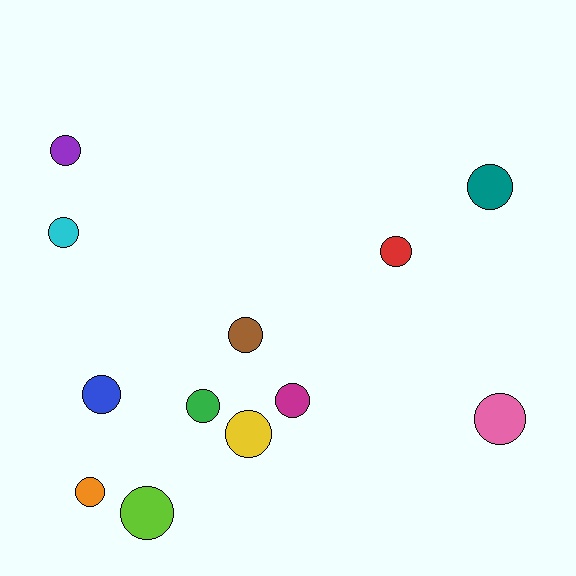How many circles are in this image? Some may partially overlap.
There are 12 circles.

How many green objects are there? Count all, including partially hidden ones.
There is 1 green object.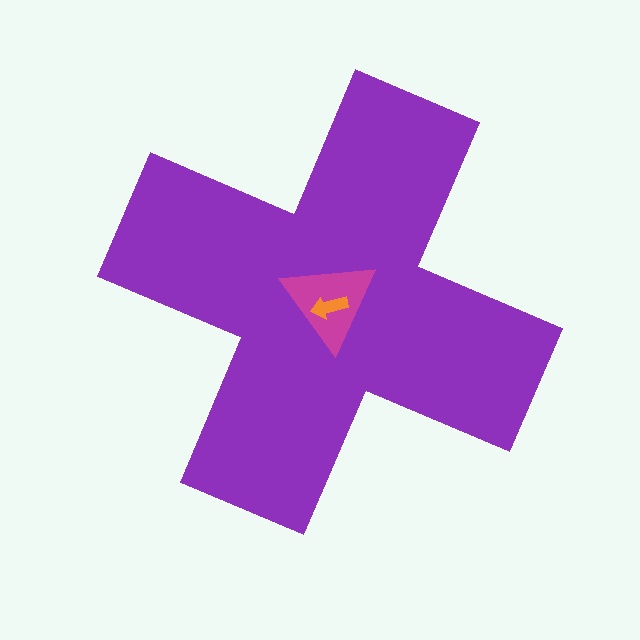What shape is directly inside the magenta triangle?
The orange arrow.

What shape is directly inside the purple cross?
The magenta triangle.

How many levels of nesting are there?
3.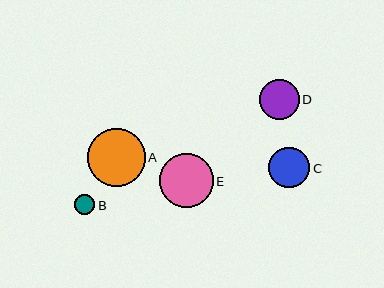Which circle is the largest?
Circle A is the largest with a size of approximately 58 pixels.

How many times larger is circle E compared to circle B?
Circle E is approximately 2.7 times the size of circle B.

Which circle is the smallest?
Circle B is the smallest with a size of approximately 20 pixels.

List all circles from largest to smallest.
From largest to smallest: A, E, C, D, B.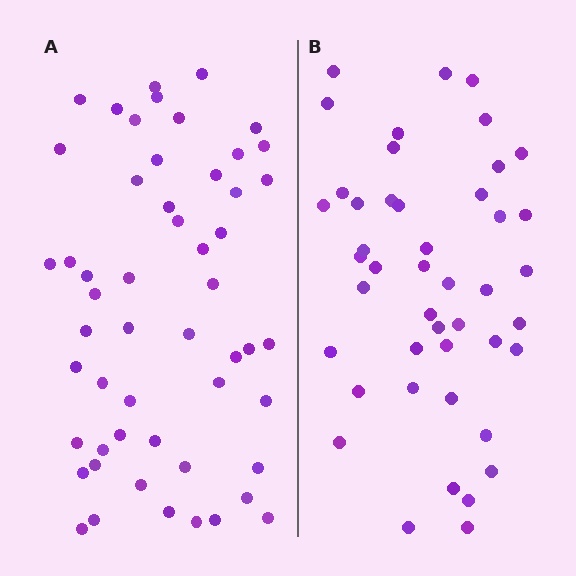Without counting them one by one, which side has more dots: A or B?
Region A (the left region) has more dots.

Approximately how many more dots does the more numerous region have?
Region A has roughly 8 or so more dots than region B.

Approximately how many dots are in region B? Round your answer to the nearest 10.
About 40 dots. (The exact count is 45, which rounds to 40.)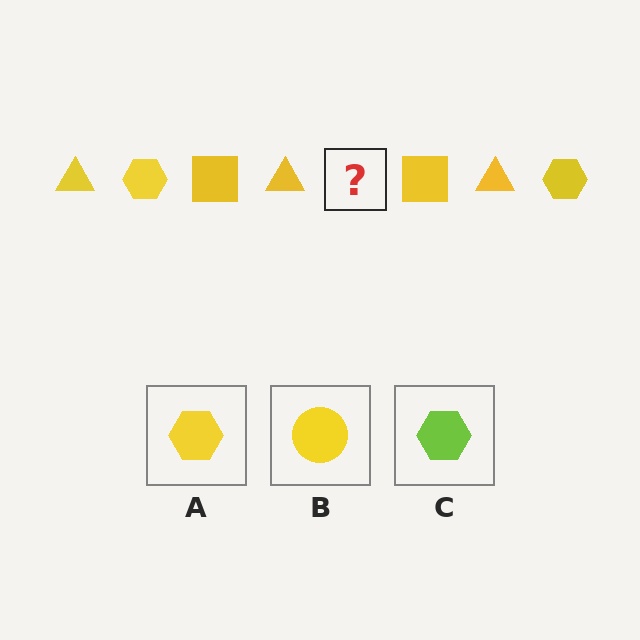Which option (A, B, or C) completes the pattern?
A.